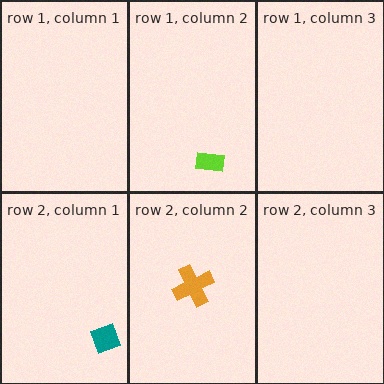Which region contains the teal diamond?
The row 2, column 1 region.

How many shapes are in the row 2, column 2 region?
1.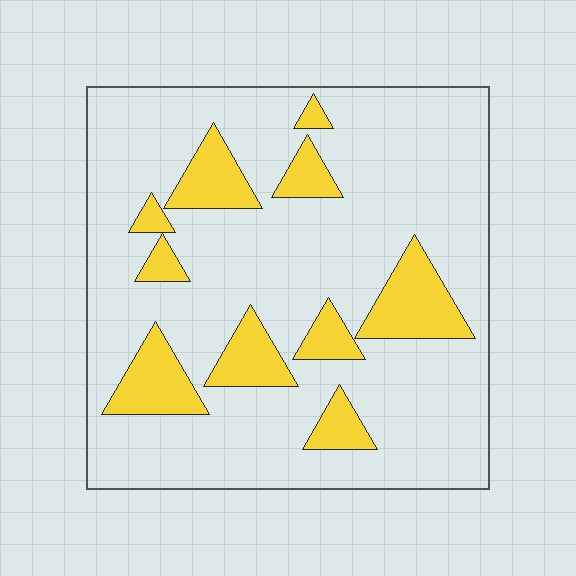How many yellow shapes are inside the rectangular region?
10.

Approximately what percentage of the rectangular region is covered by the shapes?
Approximately 20%.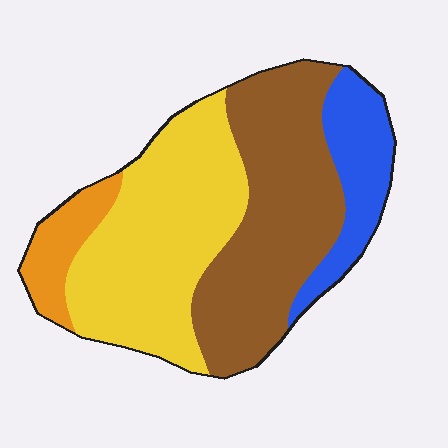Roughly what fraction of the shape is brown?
Brown takes up about three eighths (3/8) of the shape.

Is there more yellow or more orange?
Yellow.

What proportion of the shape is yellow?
Yellow covers about 40% of the shape.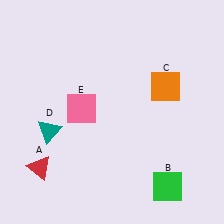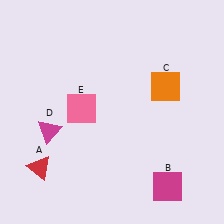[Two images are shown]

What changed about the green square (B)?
In Image 1, B is green. In Image 2, it changed to magenta.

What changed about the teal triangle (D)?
In Image 1, D is teal. In Image 2, it changed to magenta.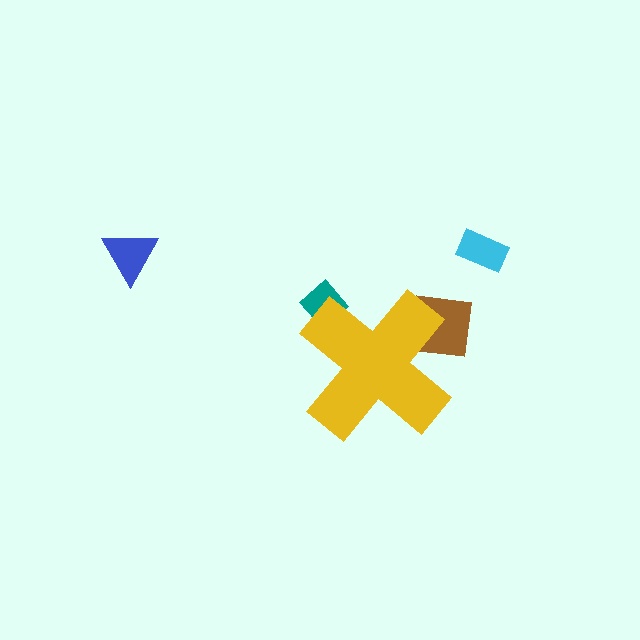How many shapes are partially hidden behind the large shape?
2 shapes are partially hidden.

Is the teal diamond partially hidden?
Yes, the teal diamond is partially hidden behind the yellow cross.